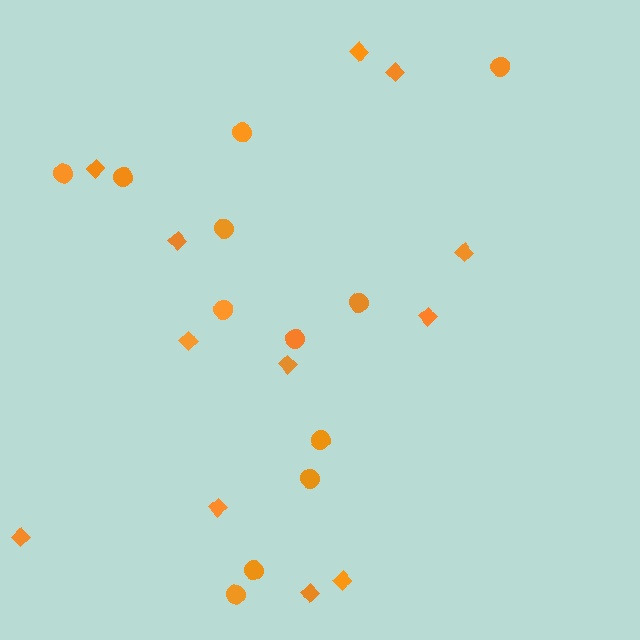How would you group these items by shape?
There are 2 groups: one group of circles (12) and one group of diamonds (12).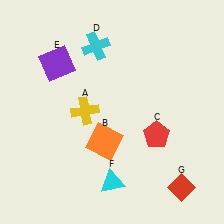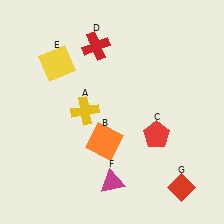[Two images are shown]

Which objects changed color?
D changed from cyan to red. E changed from purple to yellow. F changed from cyan to magenta.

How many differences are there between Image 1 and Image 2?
There are 3 differences between the two images.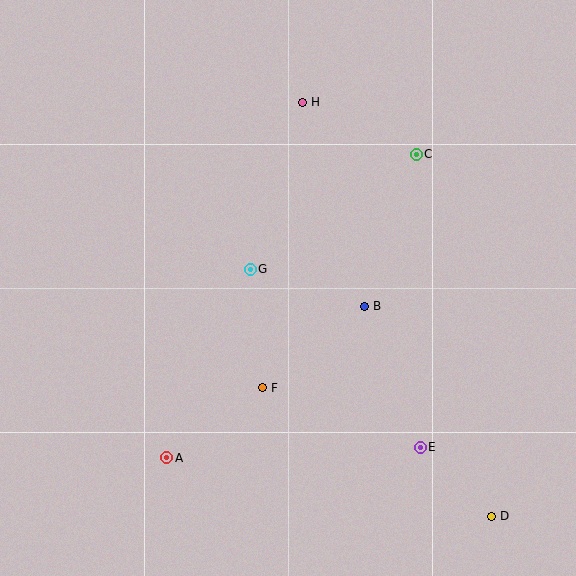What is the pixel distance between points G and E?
The distance between G and E is 246 pixels.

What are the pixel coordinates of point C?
Point C is at (416, 154).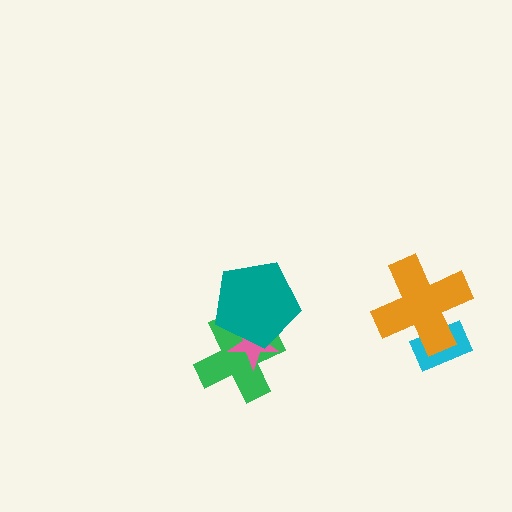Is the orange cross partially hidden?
No, no other shape covers it.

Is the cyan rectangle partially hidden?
Yes, it is partially covered by another shape.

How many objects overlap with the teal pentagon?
2 objects overlap with the teal pentagon.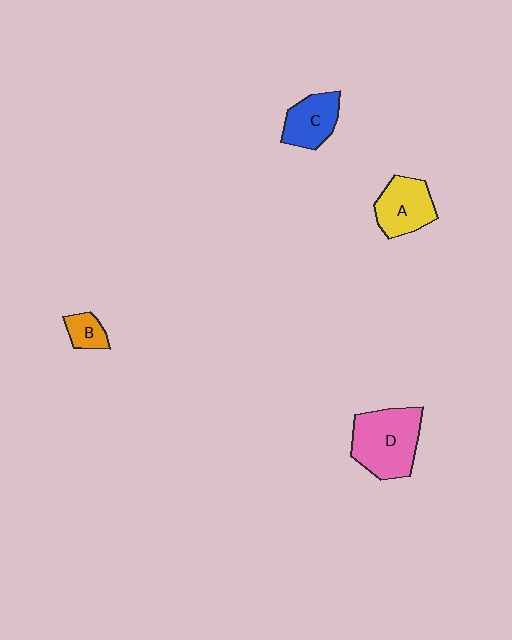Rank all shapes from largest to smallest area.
From largest to smallest: D (pink), A (yellow), C (blue), B (orange).